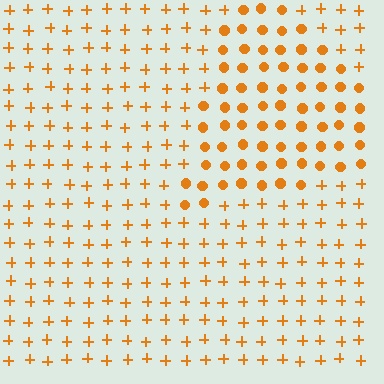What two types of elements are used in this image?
The image uses circles inside the triangle region and plus signs outside it.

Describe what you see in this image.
The image is filled with small orange elements arranged in a uniform grid. A triangle-shaped region contains circles, while the surrounding area contains plus signs. The boundary is defined purely by the change in element shape.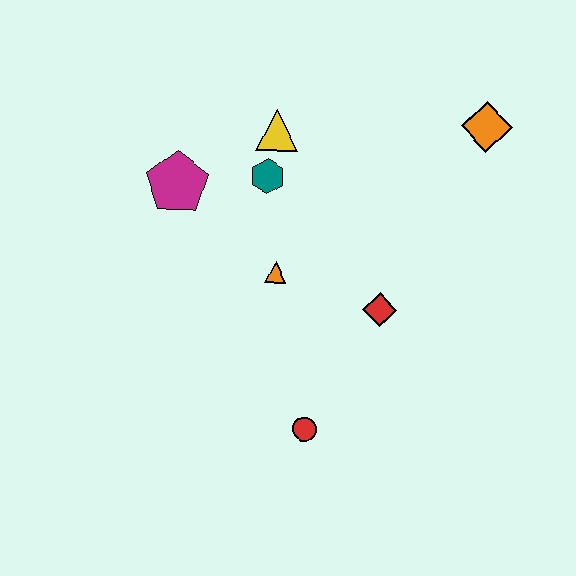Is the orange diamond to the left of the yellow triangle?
No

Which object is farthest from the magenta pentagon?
The orange diamond is farthest from the magenta pentagon.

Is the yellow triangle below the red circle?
No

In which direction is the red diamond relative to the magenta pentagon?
The red diamond is to the right of the magenta pentagon.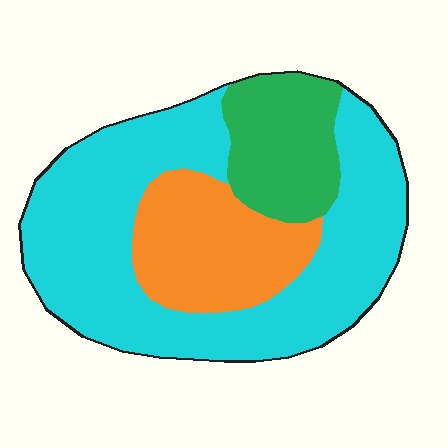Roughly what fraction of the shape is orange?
Orange takes up about one fifth (1/5) of the shape.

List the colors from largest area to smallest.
From largest to smallest: cyan, orange, green.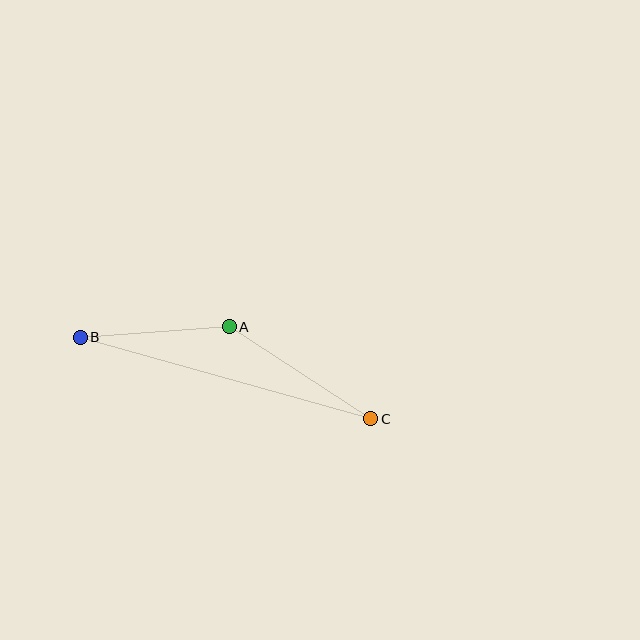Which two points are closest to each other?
Points A and B are closest to each other.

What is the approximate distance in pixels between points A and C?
The distance between A and C is approximately 169 pixels.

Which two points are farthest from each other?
Points B and C are farthest from each other.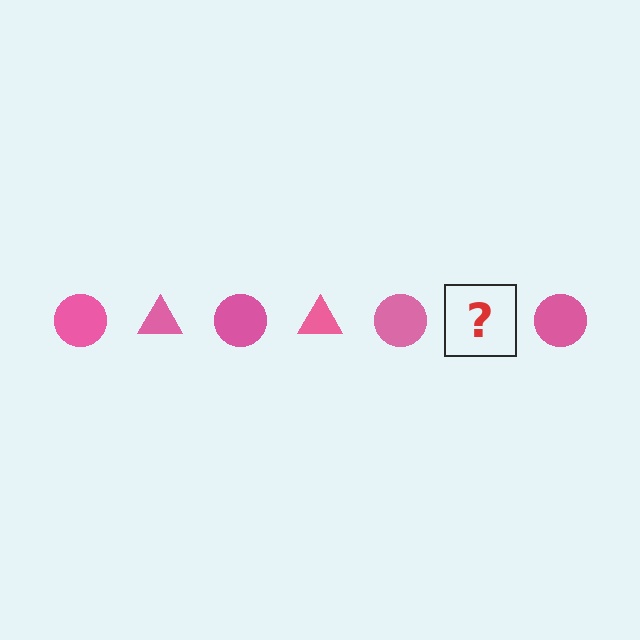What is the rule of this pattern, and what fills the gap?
The rule is that the pattern cycles through circle, triangle shapes in pink. The gap should be filled with a pink triangle.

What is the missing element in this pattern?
The missing element is a pink triangle.